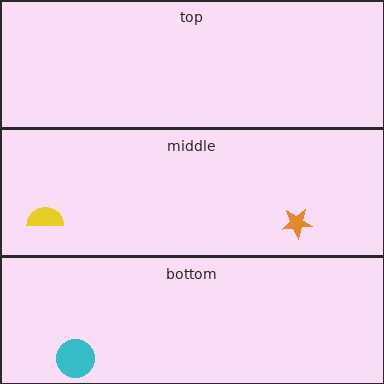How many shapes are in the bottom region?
1.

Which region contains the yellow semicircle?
The middle region.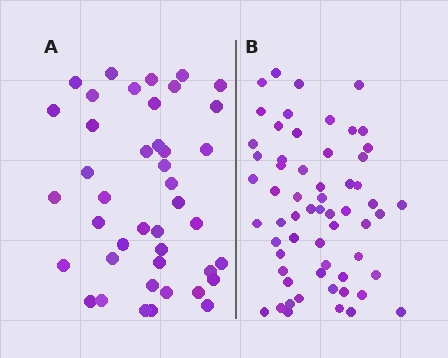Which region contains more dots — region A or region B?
Region B (the right region) has more dots.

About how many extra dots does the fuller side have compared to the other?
Region B has approximately 20 more dots than region A.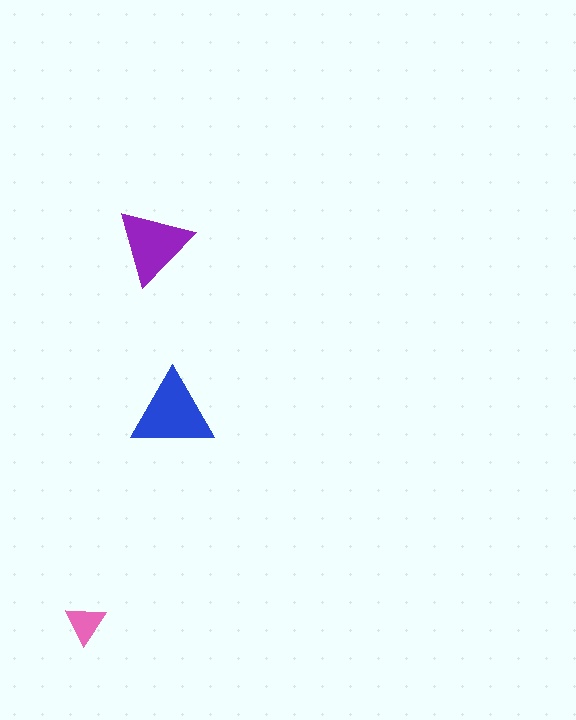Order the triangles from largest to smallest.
the blue one, the purple one, the pink one.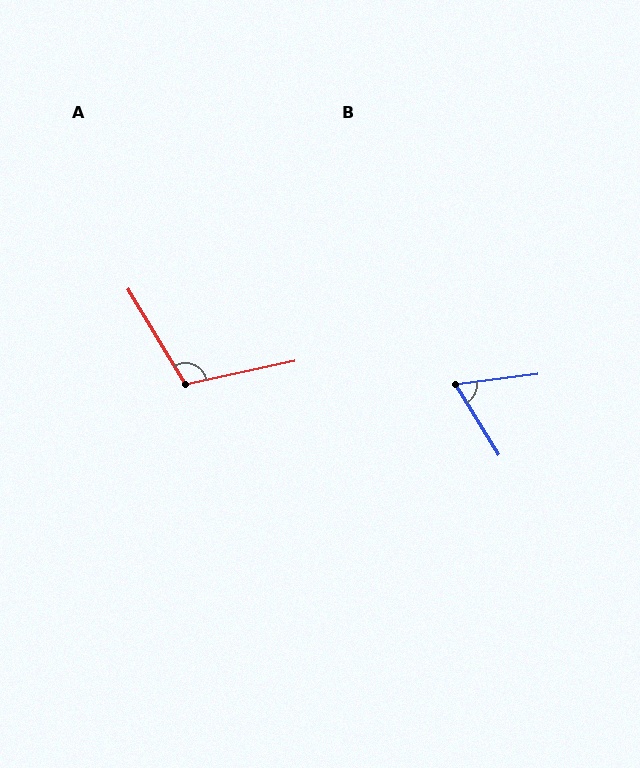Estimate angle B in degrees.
Approximately 66 degrees.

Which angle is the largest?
A, at approximately 109 degrees.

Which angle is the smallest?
B, at approximately 66 degrees.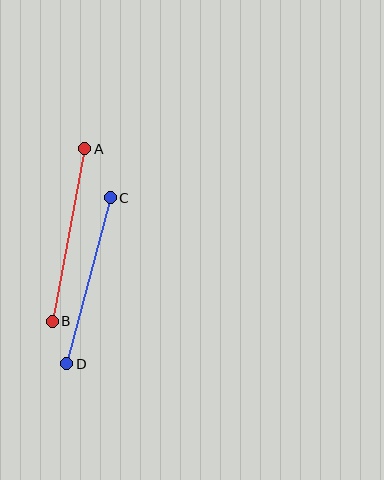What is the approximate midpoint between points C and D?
The midpoint is at approximately (89, 281) pixels.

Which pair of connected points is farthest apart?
Points A and B are farthest apart.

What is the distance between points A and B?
The distance is approximately 176 pixels.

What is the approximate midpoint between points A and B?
The midpoint is at approximately (69, 235) pixels.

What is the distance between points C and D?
The distance is approximately 172 pixels.